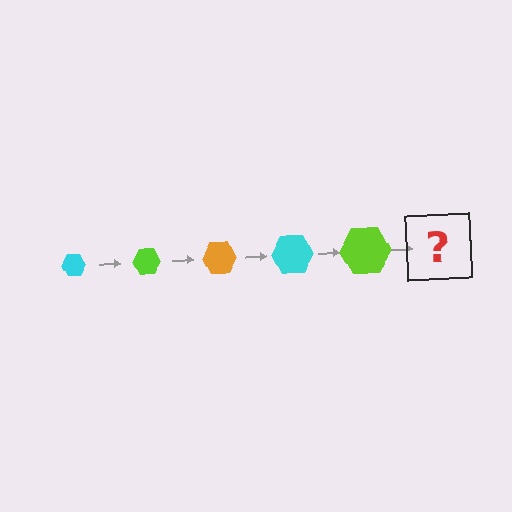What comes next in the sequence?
The next element should be an orange hexagon, larger than the previous one.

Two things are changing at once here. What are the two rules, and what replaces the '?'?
The two rules are that the hexagon grows larger each step and the color cycles through cyan, lime, and orange. The '?' should be an orange hexagon, larger than the previous one.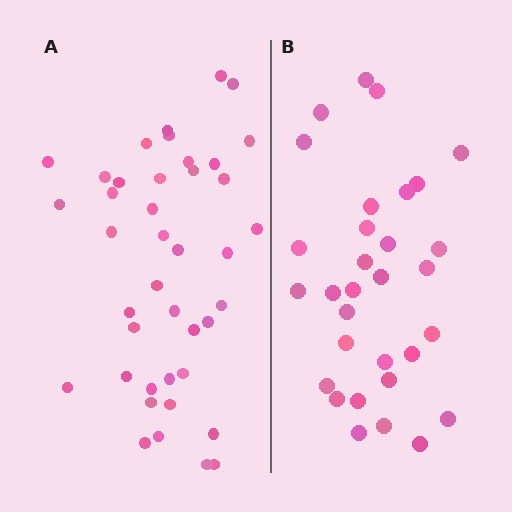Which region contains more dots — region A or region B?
Region A (the left region) has more dots.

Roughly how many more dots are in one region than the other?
Region A has roughly 10 or so more dots than region B.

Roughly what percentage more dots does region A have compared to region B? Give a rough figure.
About 30% more.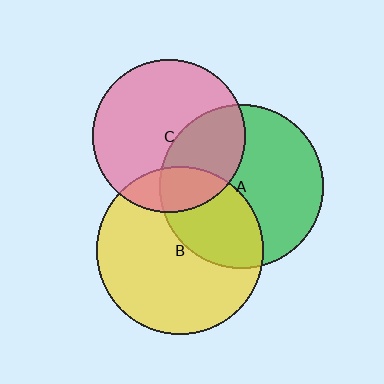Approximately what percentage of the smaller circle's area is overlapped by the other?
Approximately 20%.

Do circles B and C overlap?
Yes.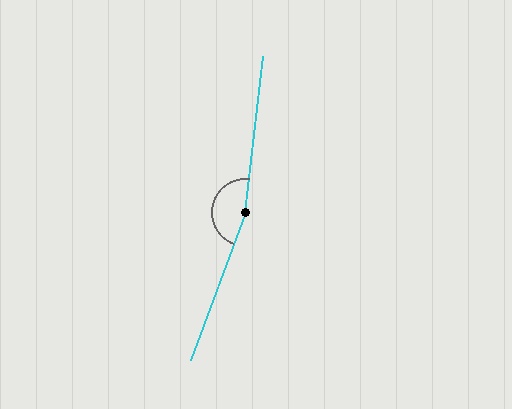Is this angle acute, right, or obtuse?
It is obtuse.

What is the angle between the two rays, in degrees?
Approximately 166 degrees.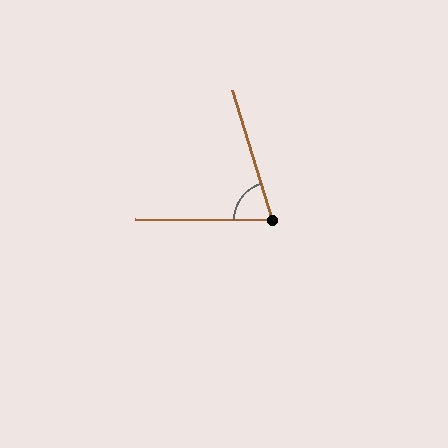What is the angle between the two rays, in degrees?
Approximately 73 degrees.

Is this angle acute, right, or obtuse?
It is acute.